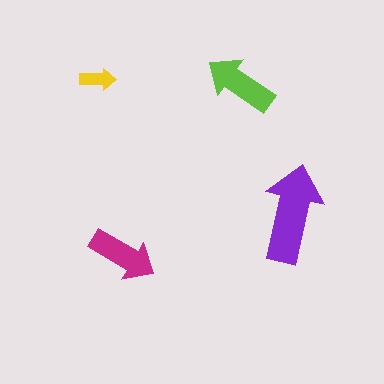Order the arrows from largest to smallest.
the purple one, the lime one, the magenta one, the yellow one.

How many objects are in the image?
There are 4 objects in the image.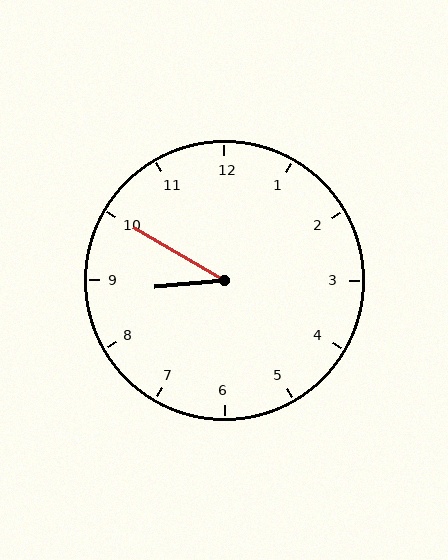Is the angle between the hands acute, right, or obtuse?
It is acute.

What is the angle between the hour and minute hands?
Approximately 35 degrees.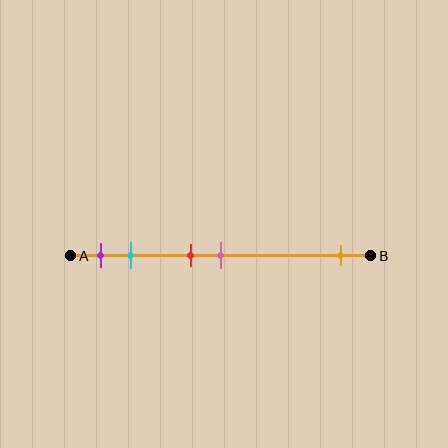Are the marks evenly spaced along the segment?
No, the marks are not evenly spaced.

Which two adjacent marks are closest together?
The red and pink marks are the closest adjacent pair.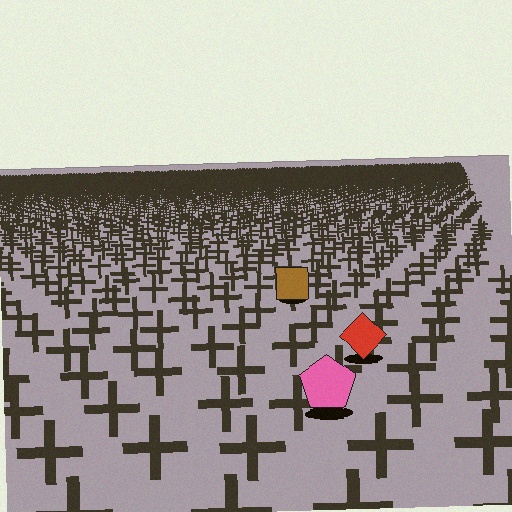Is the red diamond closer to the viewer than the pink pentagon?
No. The pink pentagon is closer — you can tell from the texture gradient: the ground texture is coarser near it.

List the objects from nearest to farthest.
From nearest to farthest: the pink pentagon, the red diamond, the brown square.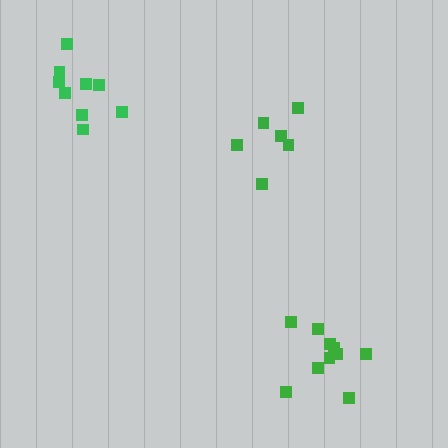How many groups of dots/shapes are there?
There are 3 groups.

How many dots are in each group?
Group 1: 6 dots, Group 2: 10 dots, Group 3: 9 dots (25 total).